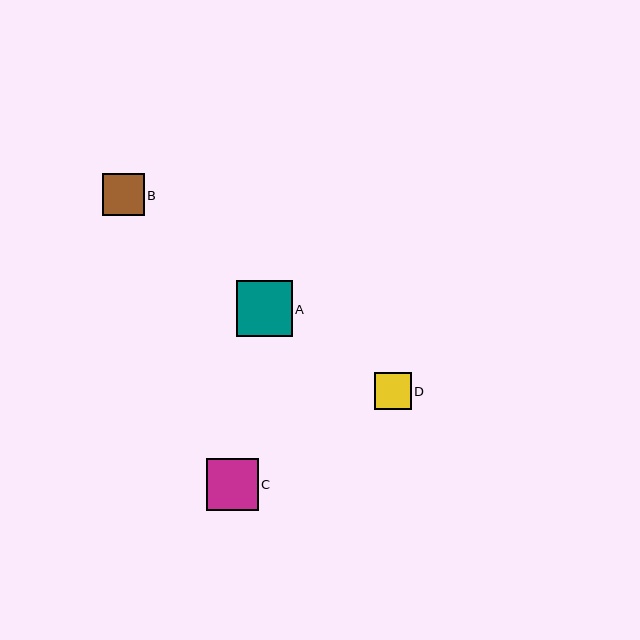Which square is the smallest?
Square D is the smallest with a size of approximately 36 pixels.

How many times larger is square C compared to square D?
Square C is approximately 1.4 times the size of square D.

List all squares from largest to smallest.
From largest to smallest: A, C, B, D.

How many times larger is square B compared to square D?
Square B is approximately 1.2 times the size of square D.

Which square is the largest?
Square A is the largest with a size of approximately 56 pixels.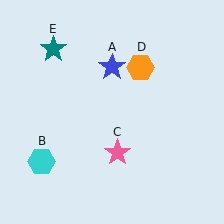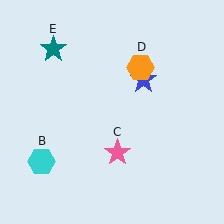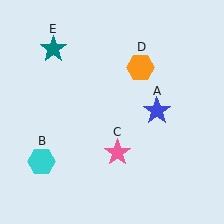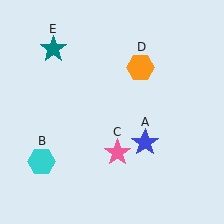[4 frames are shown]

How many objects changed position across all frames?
1 object changed position: blue star (object A).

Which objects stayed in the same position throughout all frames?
Cyan hexagon (object B) and pink star (object C) and orange hexagon (object D) and teal star (object E) remained stationary.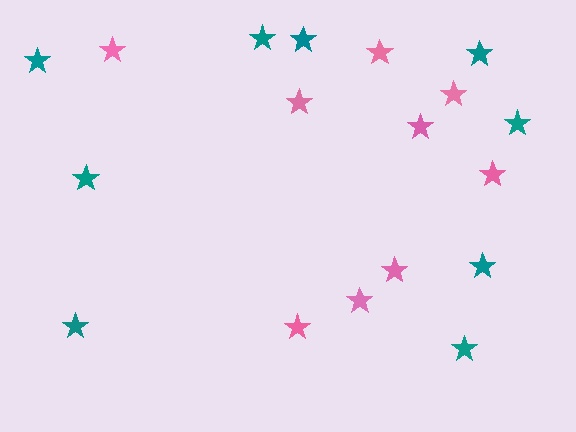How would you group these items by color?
There are 2 groups: one group of teal stars (9) and one group of pink stars (9).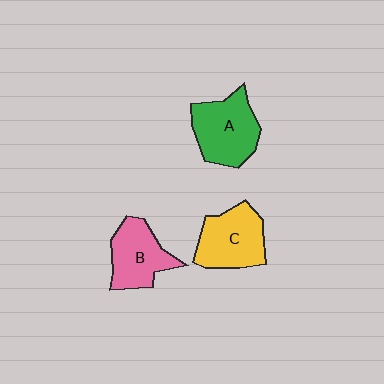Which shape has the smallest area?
Shape B (pink).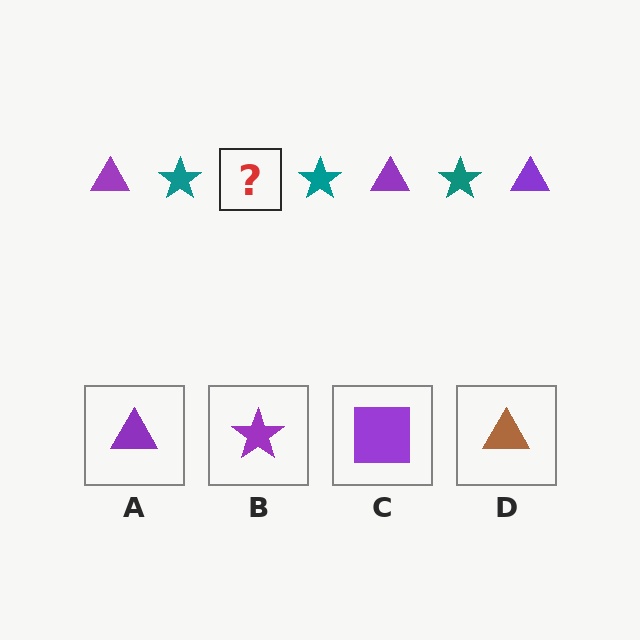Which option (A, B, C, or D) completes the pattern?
A.